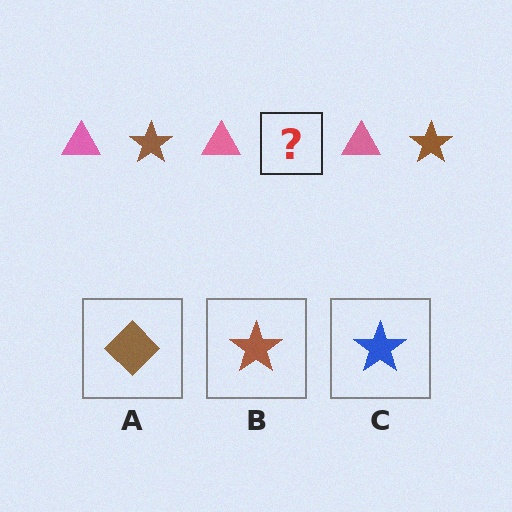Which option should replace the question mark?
Option B.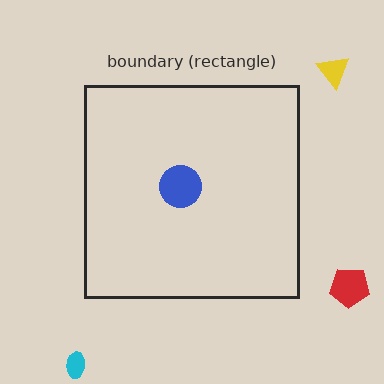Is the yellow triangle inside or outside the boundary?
Outside.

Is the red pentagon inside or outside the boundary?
Outside.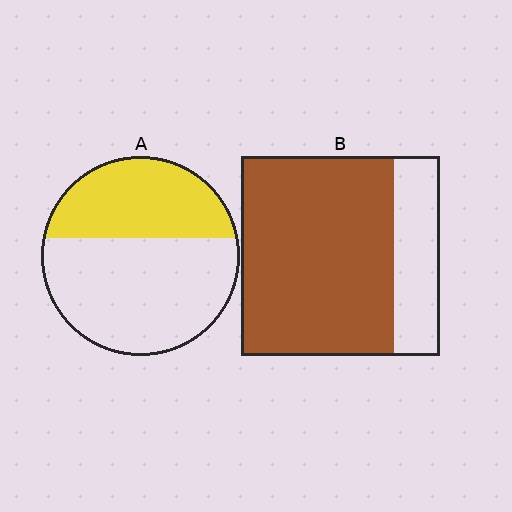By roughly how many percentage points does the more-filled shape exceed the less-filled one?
By roughly 40 percentage points (B over A).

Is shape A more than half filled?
No.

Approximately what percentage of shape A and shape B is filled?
A is approximately 40% and B is approximately 75%.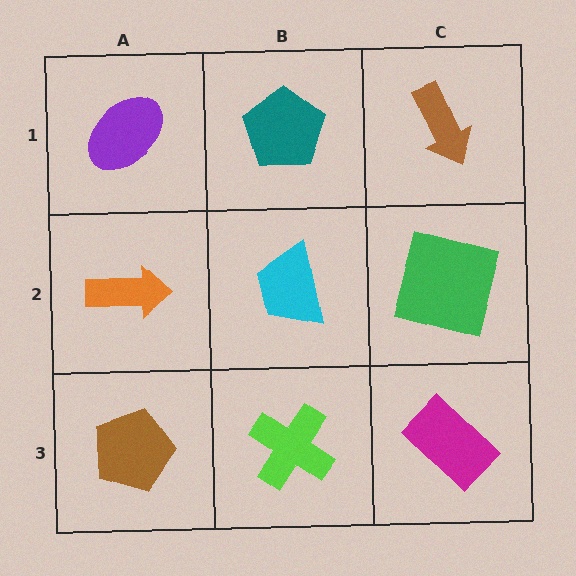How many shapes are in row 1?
3 shapes.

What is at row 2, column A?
An orange arrow.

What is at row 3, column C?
A magenta rectangle.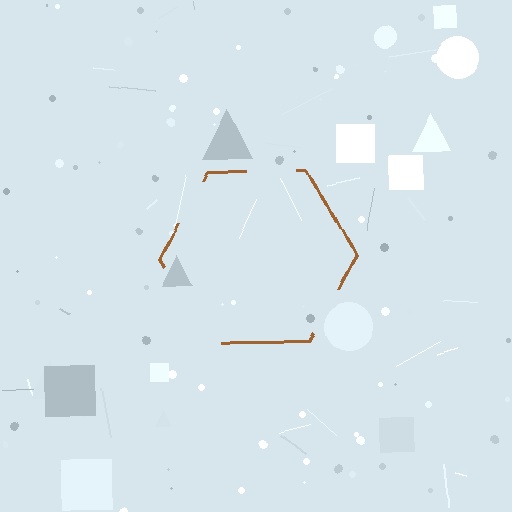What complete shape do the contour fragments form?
The contour fragments form a hexagon.